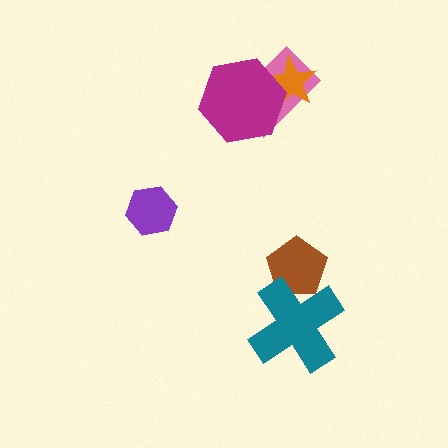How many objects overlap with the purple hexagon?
0 objects overlap with the purple hexagon.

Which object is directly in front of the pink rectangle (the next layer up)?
The orange star is directly in front of the pink rectangle.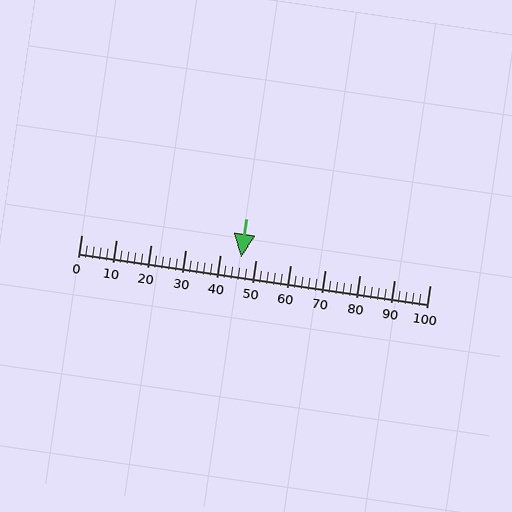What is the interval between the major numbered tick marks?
The major tick marks are spaced 10 units apart.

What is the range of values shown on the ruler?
The ruler shows values from 0 to 100.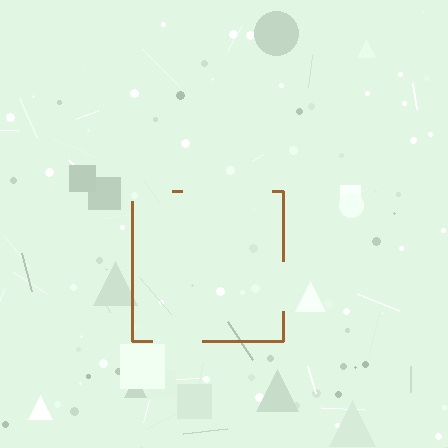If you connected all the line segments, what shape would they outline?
They would outline a square.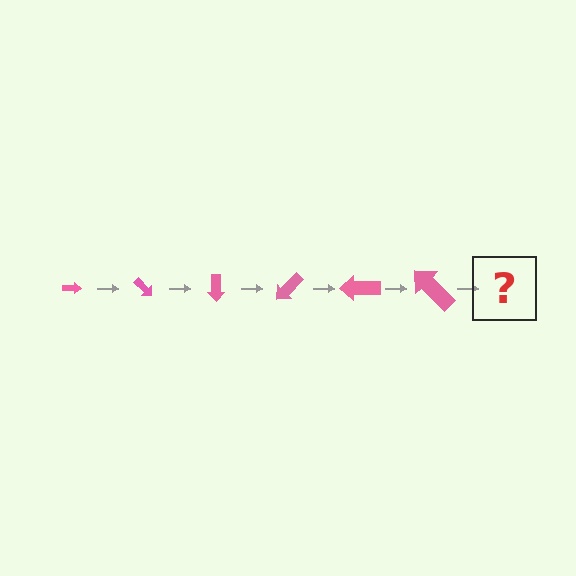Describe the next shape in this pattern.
It should be an arrow, larger than the previous one and rotated 270 degrees from the start.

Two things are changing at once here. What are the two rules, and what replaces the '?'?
The two rules are that the arrow grows larger each step and it rotates 45 degrees each step. The '?' should be an arrow, larger than the previous one and rotated 270 degrees from the start.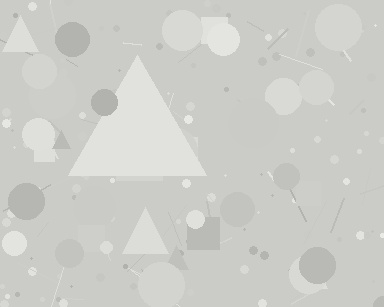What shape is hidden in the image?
A triangle is hidden in the image.